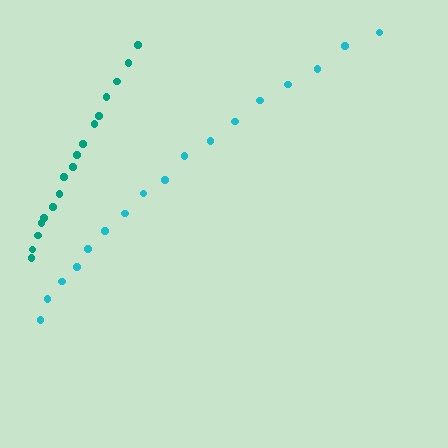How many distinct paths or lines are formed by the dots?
There are 2 distinct paths.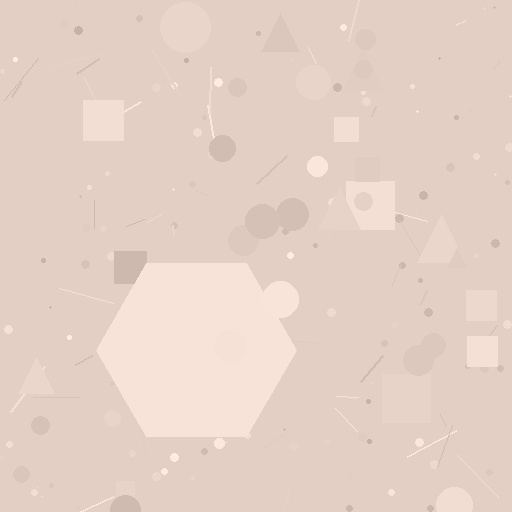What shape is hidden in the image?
A hexagon is hidden in the image.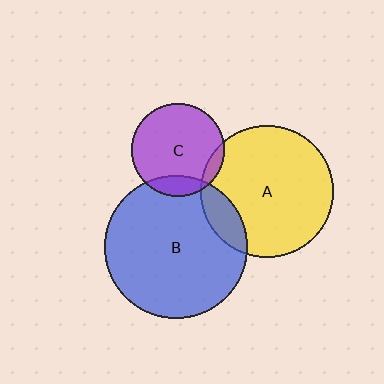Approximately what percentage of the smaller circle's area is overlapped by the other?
Approximately 15%.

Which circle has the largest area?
Circle B (blue).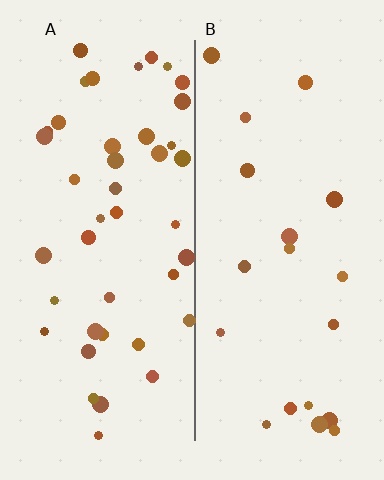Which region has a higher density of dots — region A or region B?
A (the left).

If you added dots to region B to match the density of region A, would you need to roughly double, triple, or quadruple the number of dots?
Approximately double.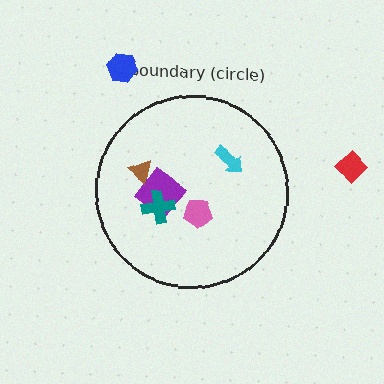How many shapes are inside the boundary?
5 inside, 2 outside.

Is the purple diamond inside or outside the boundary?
Inside.